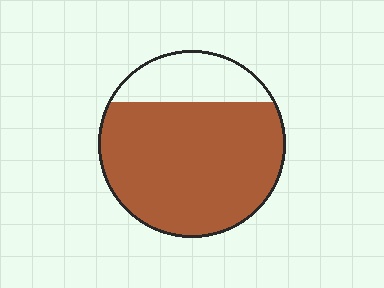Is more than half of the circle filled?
Yes.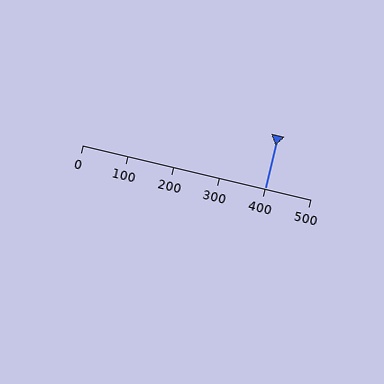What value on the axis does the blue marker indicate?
The marker indicates approximately 400.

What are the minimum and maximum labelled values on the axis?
The axis runs from 0 to 500.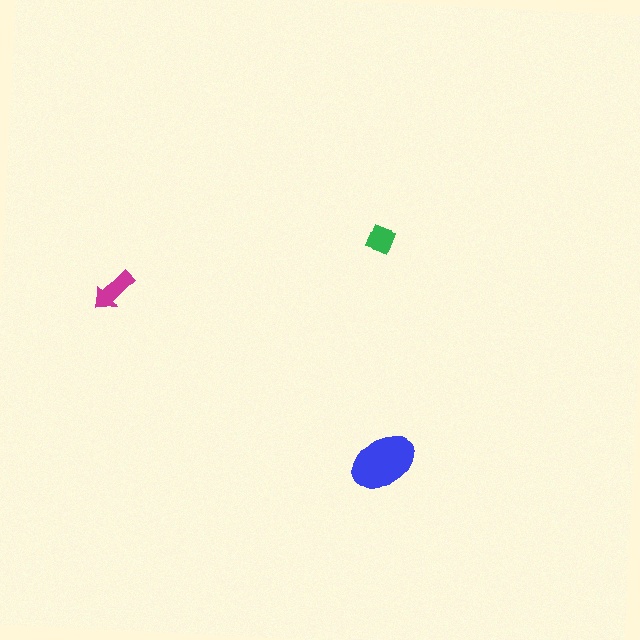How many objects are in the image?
There are 3 objects in the image.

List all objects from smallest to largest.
The green diamond, the magenta arrow, the blue ellipse.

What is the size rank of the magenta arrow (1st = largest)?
2nd.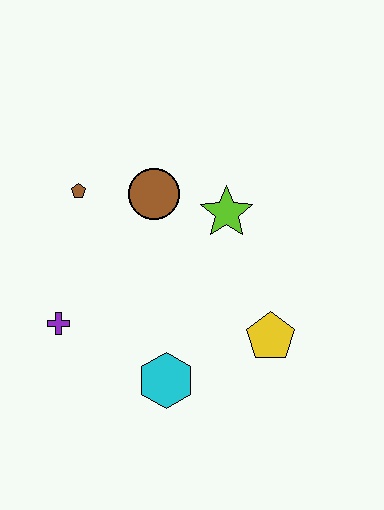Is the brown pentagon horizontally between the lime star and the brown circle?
No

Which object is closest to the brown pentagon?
The brown circle is closest to the brown pentagon.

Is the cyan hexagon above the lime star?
No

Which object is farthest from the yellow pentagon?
The brown pentagon is farthest from the yellow pentagon.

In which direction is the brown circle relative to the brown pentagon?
The brown circle is to the right of the brown pentagon.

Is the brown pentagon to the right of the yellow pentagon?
No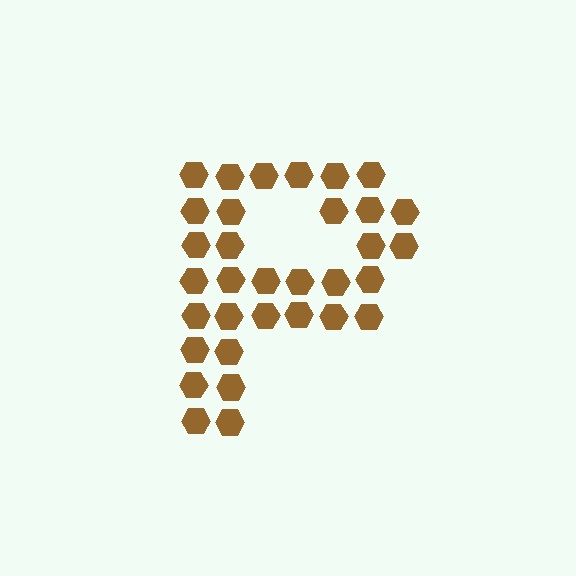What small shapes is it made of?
It is made of small hexagons.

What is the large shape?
The large shape is the letter P.